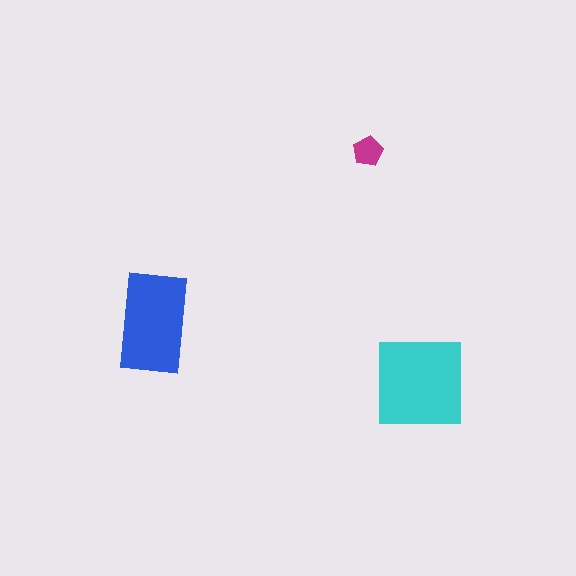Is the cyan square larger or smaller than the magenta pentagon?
Larger.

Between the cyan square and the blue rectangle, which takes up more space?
The cyan square.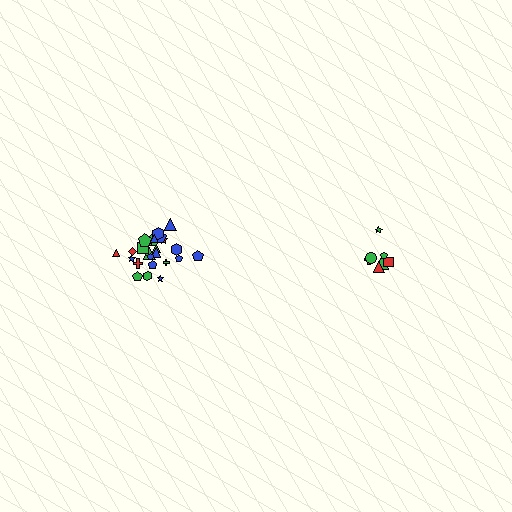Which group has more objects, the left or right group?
The left group.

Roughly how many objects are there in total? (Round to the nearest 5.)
Roughly 30 objects in total.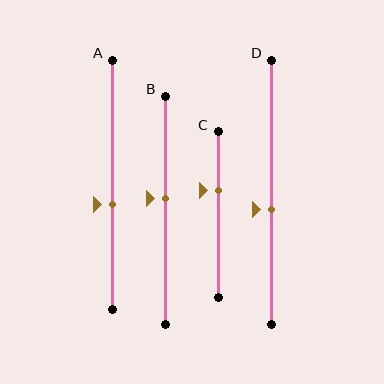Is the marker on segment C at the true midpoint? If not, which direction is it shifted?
No, the marker on segment C is shifted upward by about 14% of the segment length.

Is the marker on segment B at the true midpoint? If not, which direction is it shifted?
No, the marker on segment B is shifted upward by about 5% of the segment length.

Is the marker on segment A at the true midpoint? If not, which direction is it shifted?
No, the marker on segment A is shifted downward by about 8% of the segment length.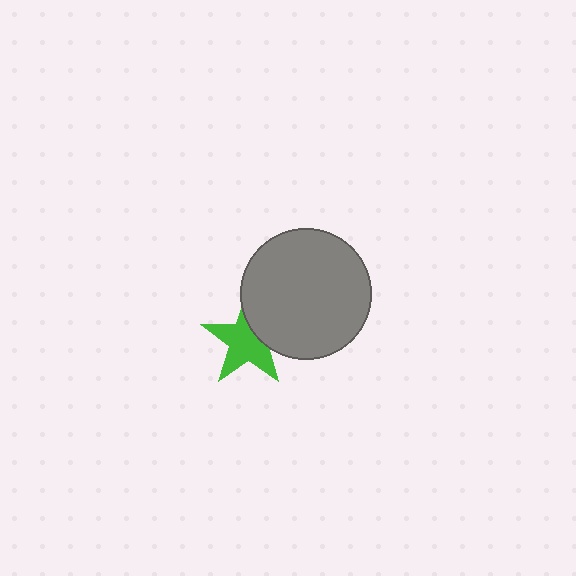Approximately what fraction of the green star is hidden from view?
Roughly 32% of the green star is hidden behind the gray circle.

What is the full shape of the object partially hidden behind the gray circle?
The partially hidden object is a green star.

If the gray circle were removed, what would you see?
You would see the complete green star.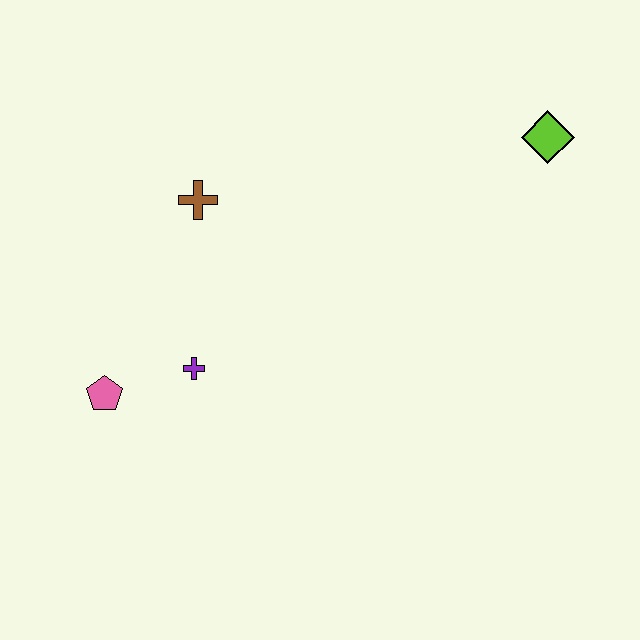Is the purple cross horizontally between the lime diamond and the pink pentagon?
Yes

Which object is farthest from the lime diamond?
The pink pentagon is farthest from the lime diamond.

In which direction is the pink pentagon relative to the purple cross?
The pink pentagon is to the left of the purple cross.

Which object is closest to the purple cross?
The pink pentagon is closest to the purple cross.